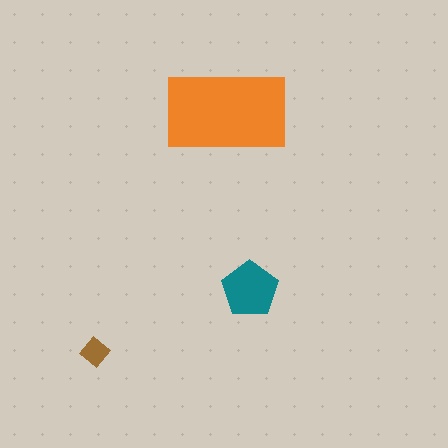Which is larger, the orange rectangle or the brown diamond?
The orange rectangle.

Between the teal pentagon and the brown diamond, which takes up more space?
The teal pentagon.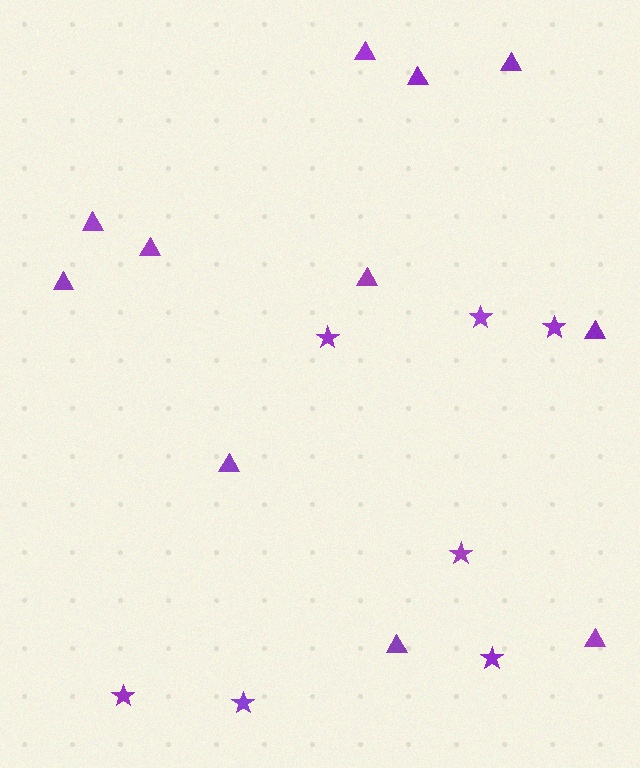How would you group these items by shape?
There are 2 groups: one group of triangles (11) and one group of stars (7).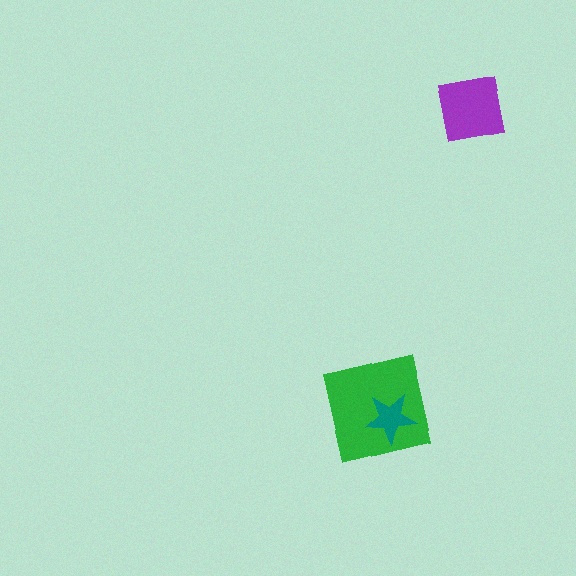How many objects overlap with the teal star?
1 object overlaps with the teal star.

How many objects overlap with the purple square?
0 objects overlap with the purple square.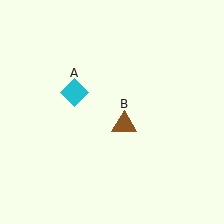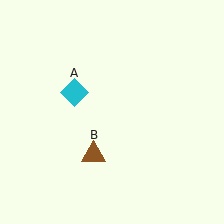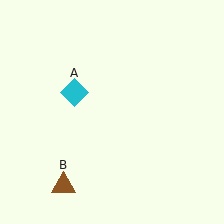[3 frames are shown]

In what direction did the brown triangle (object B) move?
The brown triangle (object B) moved down and to the left.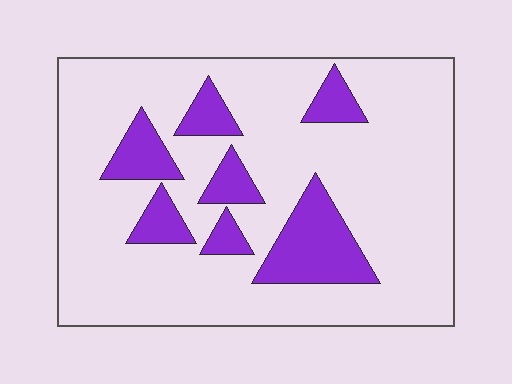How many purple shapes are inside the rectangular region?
7.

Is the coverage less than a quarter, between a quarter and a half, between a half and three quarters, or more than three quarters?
Less than a quarter.